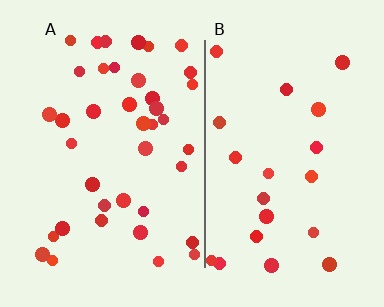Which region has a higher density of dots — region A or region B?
A (the left).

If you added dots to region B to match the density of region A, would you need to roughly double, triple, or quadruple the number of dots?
Approximately double.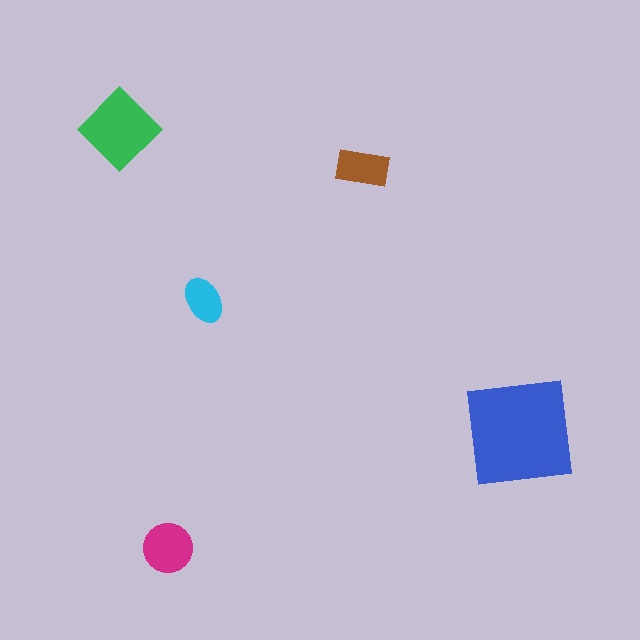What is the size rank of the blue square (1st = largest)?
1st.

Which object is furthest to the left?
The green diamond is leftmost.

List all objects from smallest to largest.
The cyan ellipse, the brown rectangle, the magenta circle, the green diamond, the blue square.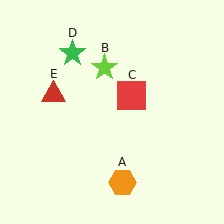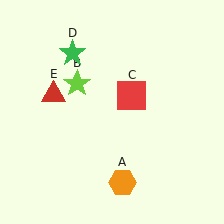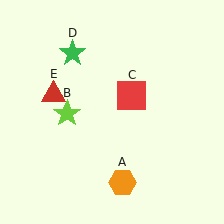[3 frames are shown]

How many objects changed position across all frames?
1 object changed position: lime star (object B).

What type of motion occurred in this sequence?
The lime star (object B) rotated counterclockwise around the center of the scene.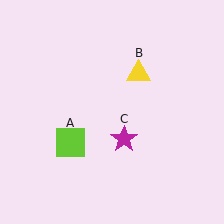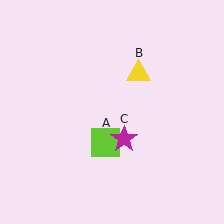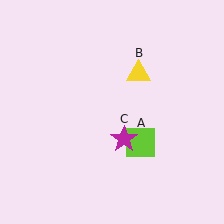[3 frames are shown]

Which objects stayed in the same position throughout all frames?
Yellow triangle (object B) and magenta star (object C) remained stationary.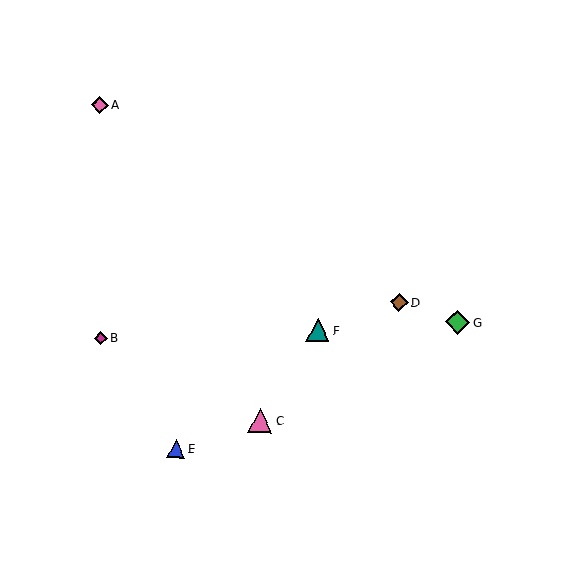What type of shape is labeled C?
Shape C is a pink triangle.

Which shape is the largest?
The green diamond (labeled G) is the largest.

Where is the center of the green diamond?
The center of the green diamond is at (458, 322).